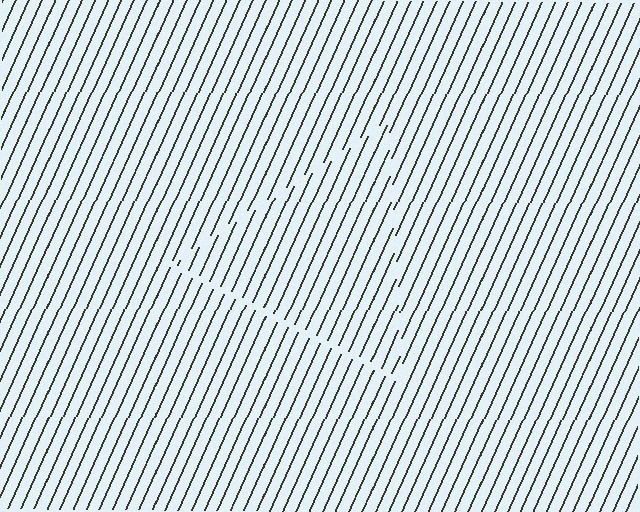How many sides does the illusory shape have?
3 sides — the line-ends trace a triangle.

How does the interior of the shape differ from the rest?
The interior of the shape contains the same grating, shifted by half a period — the contour is defined by the phase discontinuity where line-ends from the inner and outer gratings abut.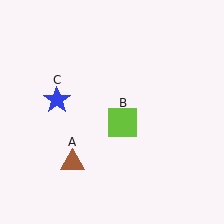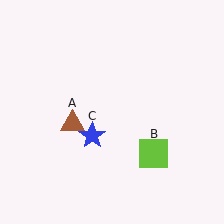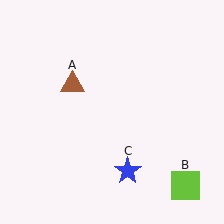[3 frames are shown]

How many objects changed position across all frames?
3 objects changed position: brown triangle (object A), lime square (object B), blue star (object C).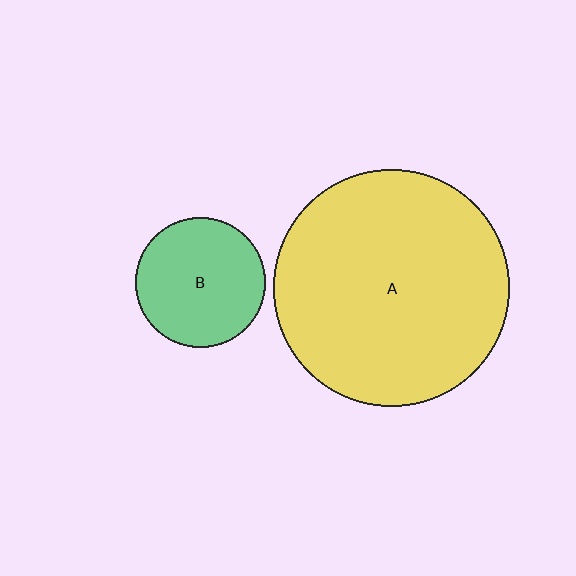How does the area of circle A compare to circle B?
Approximately 3.3 times.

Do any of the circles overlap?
No, none of the circles overlap.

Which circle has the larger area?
Circle A (yellow).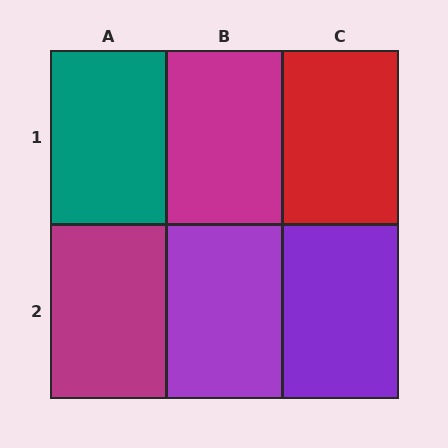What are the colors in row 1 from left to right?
Teal, magenta, red.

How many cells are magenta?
2 cells are magenta.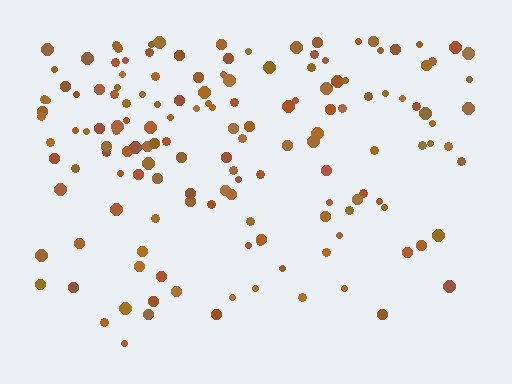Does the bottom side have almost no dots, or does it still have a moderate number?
Still a moderate number, just noticeably fewer than the top.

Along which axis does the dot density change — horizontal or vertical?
Vertical.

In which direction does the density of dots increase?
From bottom to top, with the top side densest.